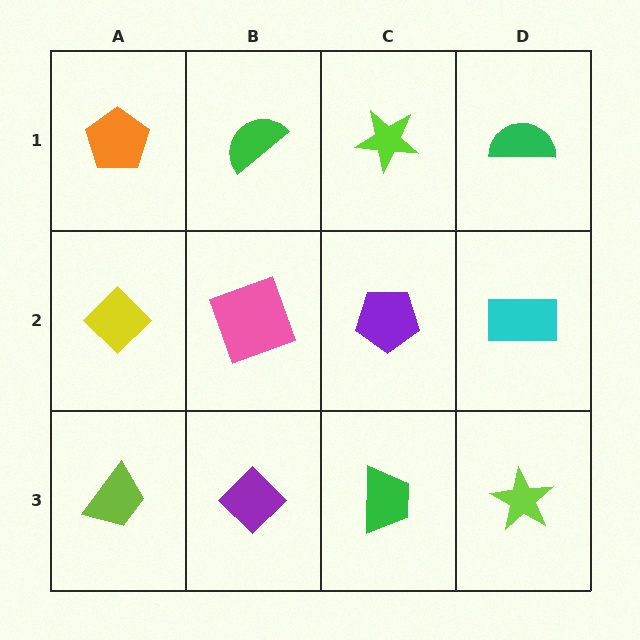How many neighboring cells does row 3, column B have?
3.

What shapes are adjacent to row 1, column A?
A yellow diamond (row 2, column A), a green semicircle (row 1, column B).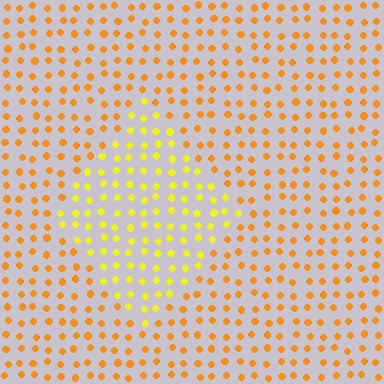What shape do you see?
I see a diamond.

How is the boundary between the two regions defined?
The boundary is defined purely by a slight shift in hue (about 30 degrees). Spacing, size, and orientation are identical on both sides.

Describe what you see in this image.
The image is filled with small orange elements in a uniform arrangement. A diamond-shaped region is visible where the elements are tinted to a slightly different hue, forming a subtle color boundary.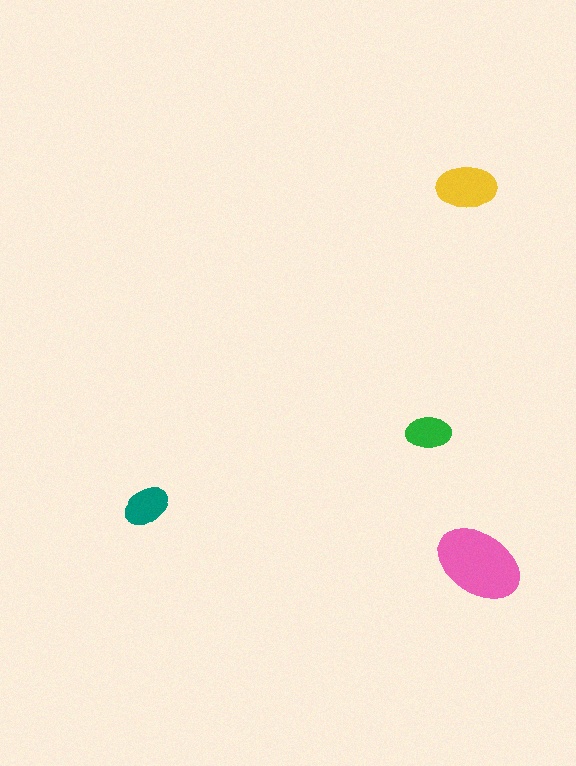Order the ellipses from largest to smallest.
the pink one, the yellow one, the teal one, the green one.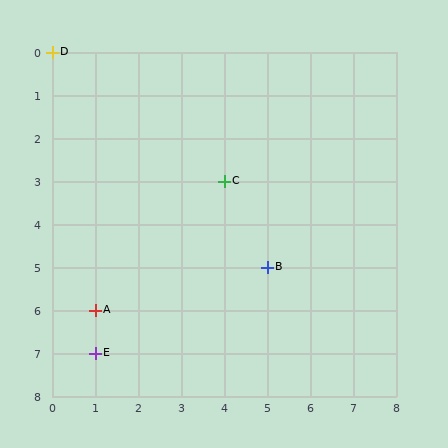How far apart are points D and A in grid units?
Points D and A are 1 column and 6 rows apart (about 6.1 grid units diagonally).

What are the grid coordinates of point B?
Point B is at grid coordinates (5, 5).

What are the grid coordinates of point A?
Point A is at grid coordinates (1, 6).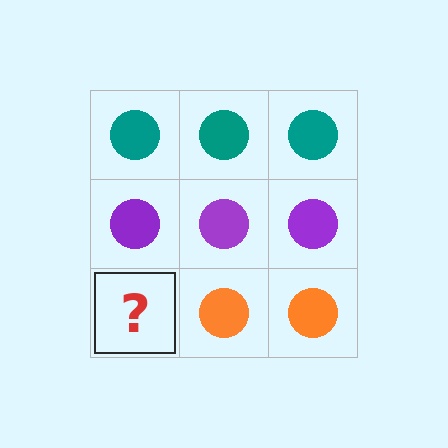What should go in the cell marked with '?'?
The missing cell should contain an orange circle.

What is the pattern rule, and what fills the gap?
The rule is that each row has a consistent color. The gap should be filled with an orange circle.